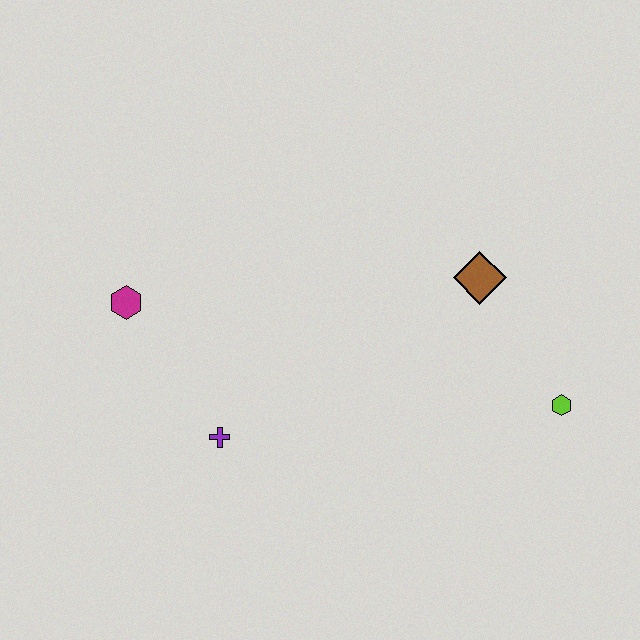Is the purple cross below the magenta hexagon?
Yes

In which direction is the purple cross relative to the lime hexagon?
The purple cross is to the left of the lime hexagon.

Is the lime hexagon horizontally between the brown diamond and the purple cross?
No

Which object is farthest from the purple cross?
The lime hexagon is farthest from the purple cross.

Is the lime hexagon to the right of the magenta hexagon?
Yes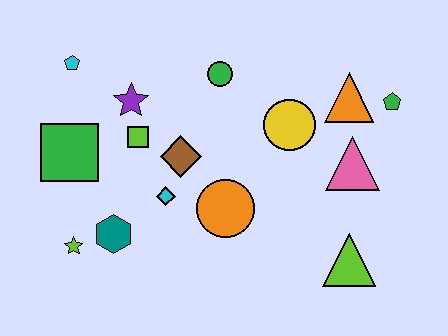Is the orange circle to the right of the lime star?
Yes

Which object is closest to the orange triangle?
The green pentagon is closest to the orange triangle.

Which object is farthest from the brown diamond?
The green pentagon is farthest from the brown diamond.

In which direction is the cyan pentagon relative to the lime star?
The cyan pentagon is above the lime star.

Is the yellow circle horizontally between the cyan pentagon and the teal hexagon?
No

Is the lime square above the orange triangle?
No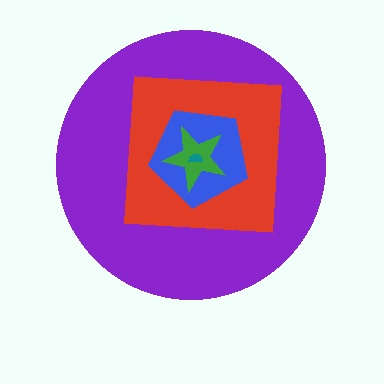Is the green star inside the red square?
Yes.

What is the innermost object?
The teal semicircle.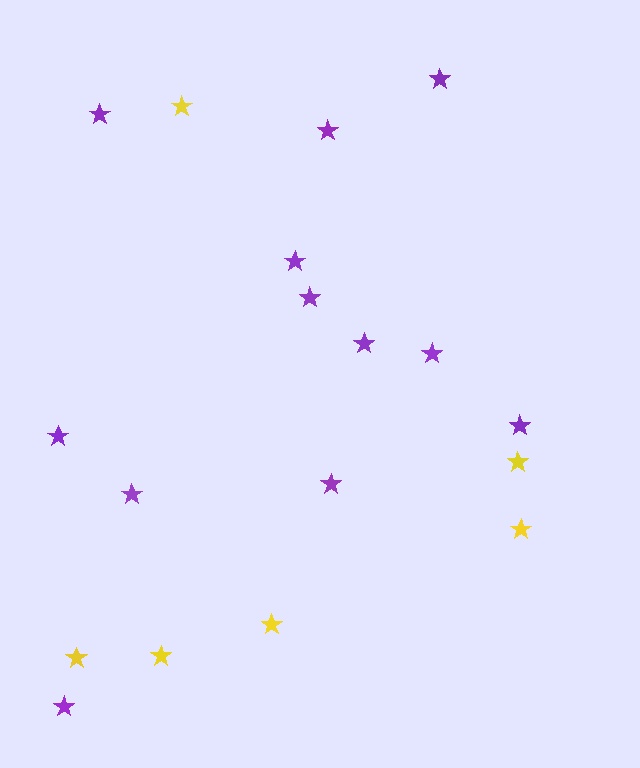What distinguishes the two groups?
There are 2 groups: one group of yellow stars (6) and one group of purple stars (12).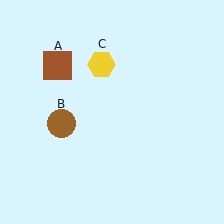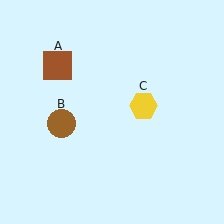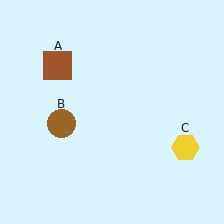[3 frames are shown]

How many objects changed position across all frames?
1 object changed position: yellow hexagon (object C).